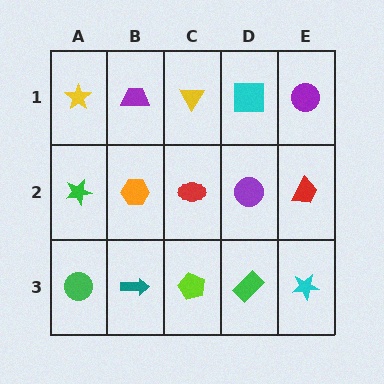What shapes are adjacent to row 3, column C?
A red ellipse (row 2, column C), a teal arrow (row 3, column B), a green rectangle (row 3, column D).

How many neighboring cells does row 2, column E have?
3.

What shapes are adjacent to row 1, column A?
A green star (row 2, column A), a purple trapezoid (row 1, column B).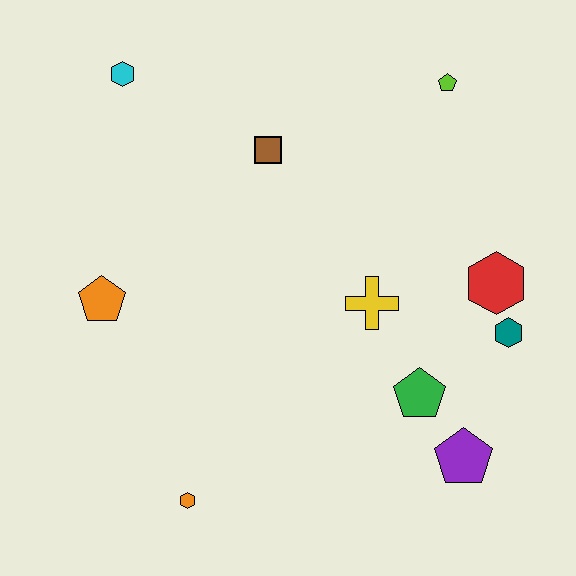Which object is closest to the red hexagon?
The teal hexagon is closest to the red hexagon.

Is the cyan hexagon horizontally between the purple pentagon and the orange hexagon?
No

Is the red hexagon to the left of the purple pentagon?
No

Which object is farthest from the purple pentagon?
The cyan hexagon is farthest from the purple pentagon.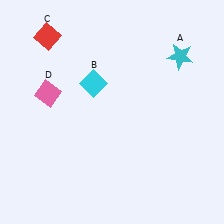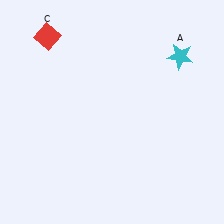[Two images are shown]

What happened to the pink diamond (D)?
The pink diamond (D) was removed in Image 2. It was in the top-left area of Image 1.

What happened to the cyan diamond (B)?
The cyan diamond (B) was removed in Image 2. It was in the top-left area of Image 1.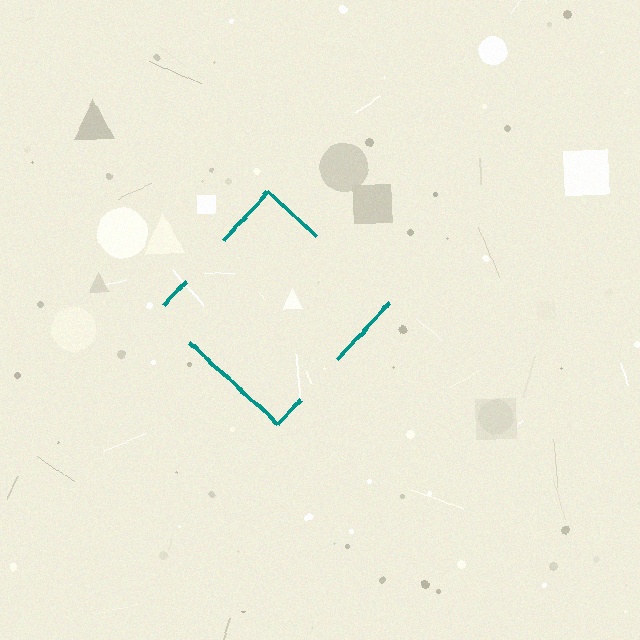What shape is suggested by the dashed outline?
The dashed outline suggests a diamond.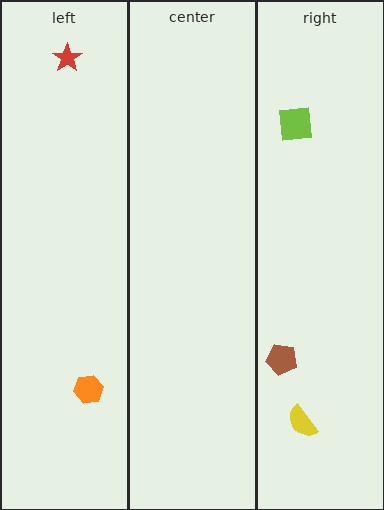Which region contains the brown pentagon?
The right region.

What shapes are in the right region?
The brown pentagon, the lime square, the yellow semicircle.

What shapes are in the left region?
The red star, the orange hexagon.